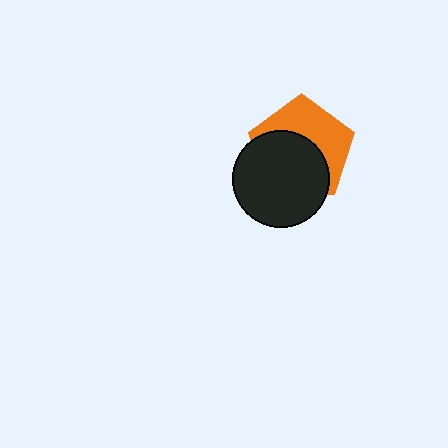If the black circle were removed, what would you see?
You would see the complete orange pentagon.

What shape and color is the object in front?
The object in front is a black circle.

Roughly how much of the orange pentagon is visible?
About half of it is visible (roughly 46%).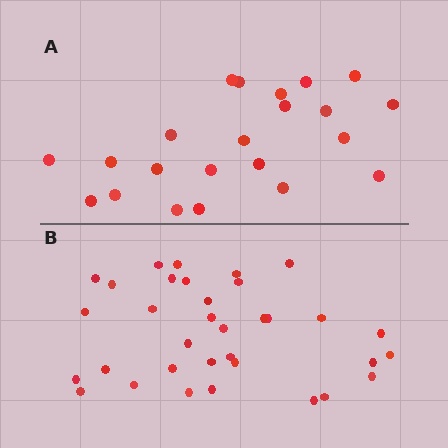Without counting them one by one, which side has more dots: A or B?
Region B (the bottom region) has more dots.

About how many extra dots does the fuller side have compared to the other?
Region B has roughly 12 or so more dots than region A.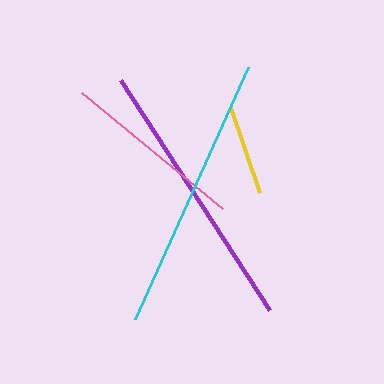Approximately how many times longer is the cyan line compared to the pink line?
The cyan line is approximately 1.5 times the length of the pink line.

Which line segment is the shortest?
The yellow line is the shortest at approximately 89 pixels.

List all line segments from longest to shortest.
From longest to shortest: cyan, purple, pink, yellow.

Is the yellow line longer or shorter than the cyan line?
The cyan line is longer than the yellow line.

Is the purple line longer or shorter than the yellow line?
The purple line is longer than the yellow line.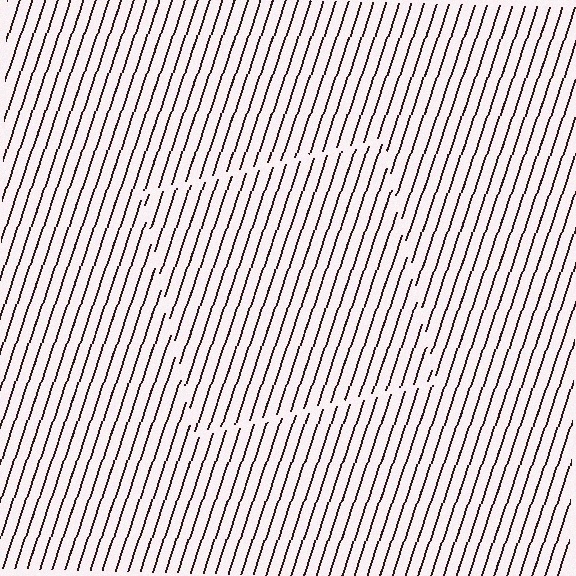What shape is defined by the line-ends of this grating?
An illusory square. The interior of the shape contains the same grating, shifted by half a period — the contour is defined by the phase discontinuity where line-ends from the inner and outer gratings abut.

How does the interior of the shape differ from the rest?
The interior of the shape contains the same grating, shifted by half a period — the contour is defined by the phase discontinuity where line-ends from the inner and outer gratings abut.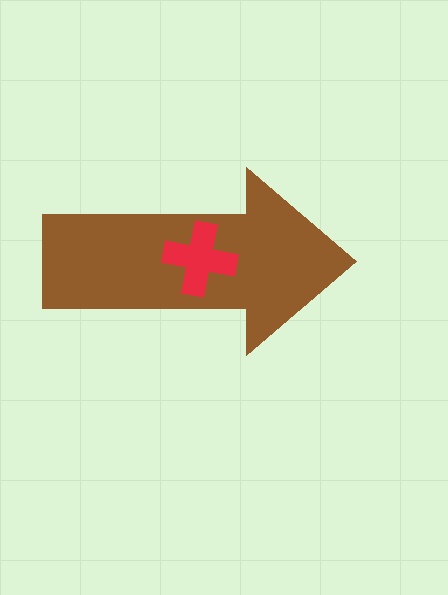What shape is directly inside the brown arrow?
The red cross.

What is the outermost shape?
The brown arrow.